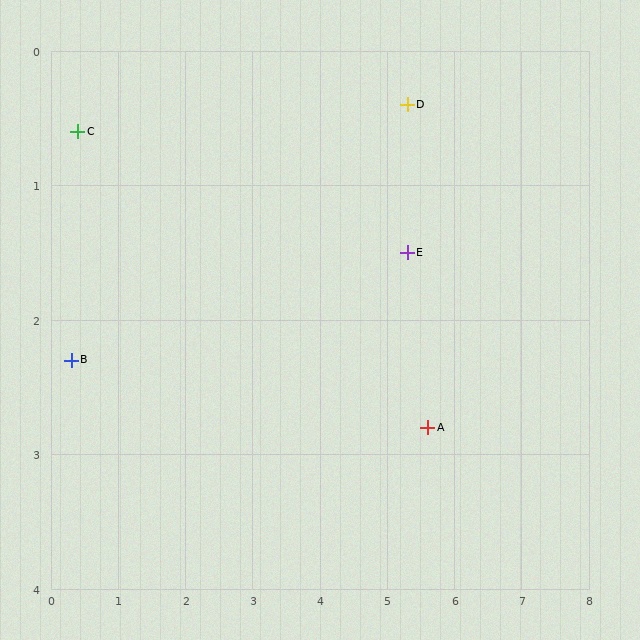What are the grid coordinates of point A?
Point A is at approximately (5.6, 2.8).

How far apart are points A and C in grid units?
Points A and C are about 5.6 grid units apart.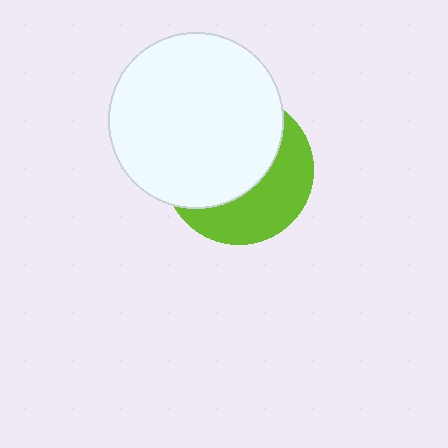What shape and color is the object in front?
The object in front is a white circle.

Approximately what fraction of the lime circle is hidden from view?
Roughly 59% of the lime circle is hidden behind the white circle.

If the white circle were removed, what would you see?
You would see the complete lime circle.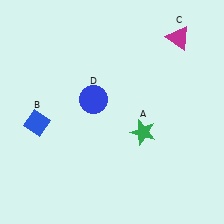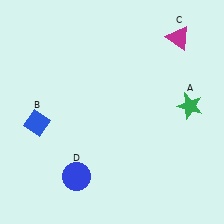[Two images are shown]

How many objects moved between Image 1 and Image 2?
2 objects moved between the two images.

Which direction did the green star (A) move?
The green star (A) moved right.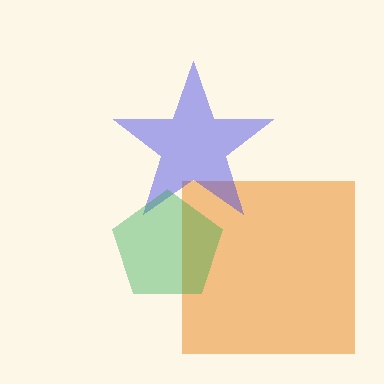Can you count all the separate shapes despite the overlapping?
Yes, there are 3 separate shapes.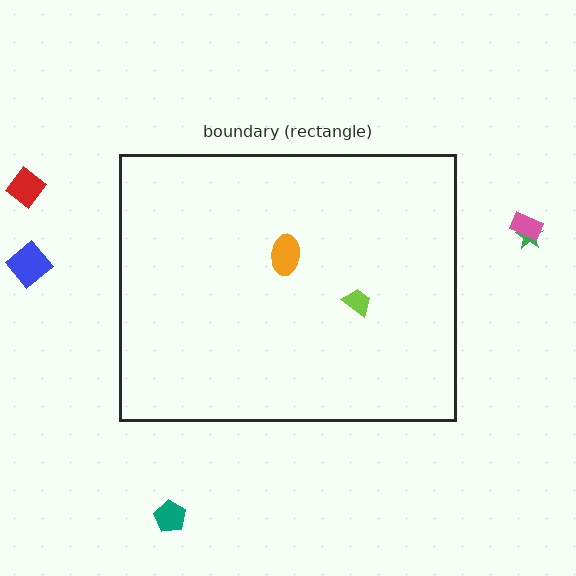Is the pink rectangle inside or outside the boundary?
Outside.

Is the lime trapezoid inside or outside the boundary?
Inside.